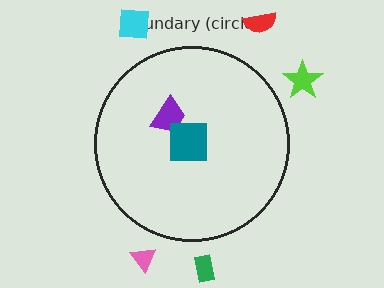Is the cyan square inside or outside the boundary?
Outside.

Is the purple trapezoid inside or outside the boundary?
Inside.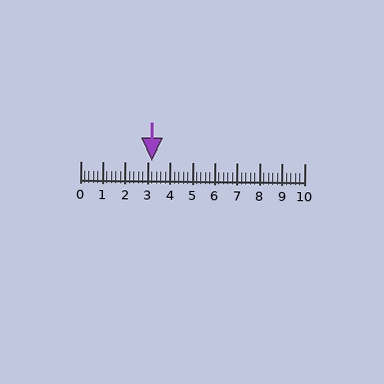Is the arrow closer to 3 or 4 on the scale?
The arrow is closer to 3.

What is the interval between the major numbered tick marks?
The major tick marks are spaced 1 units apart.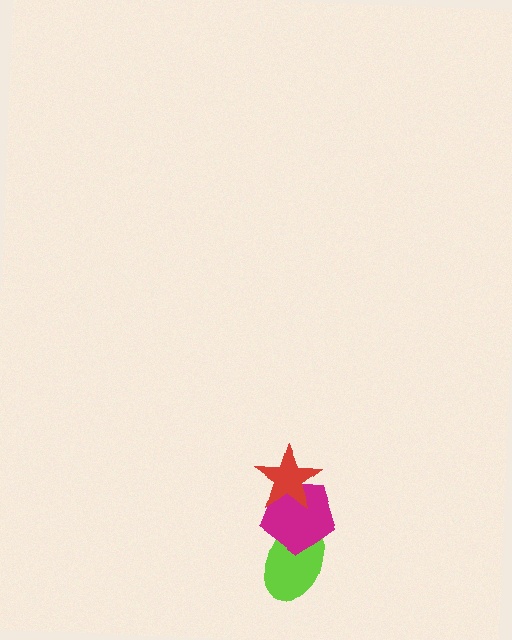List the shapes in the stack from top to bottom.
From top to bottom: the red star, the magenta pentagon, the lime ellipse.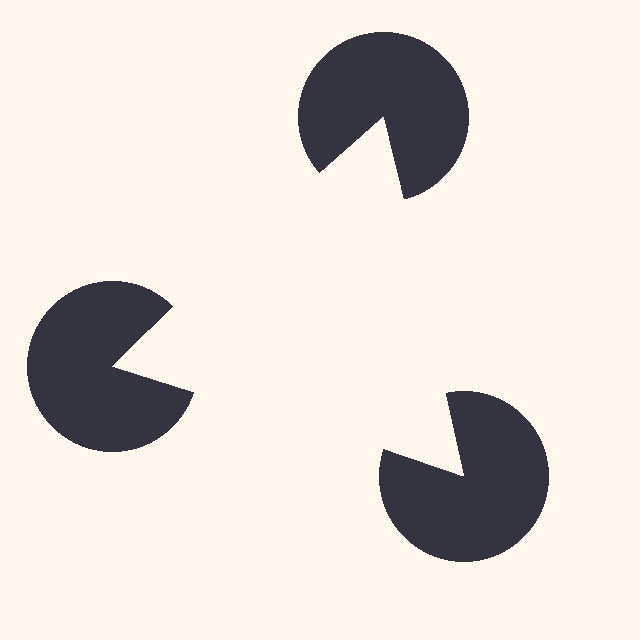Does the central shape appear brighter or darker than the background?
It typically appears slightly brighter than the background, even though no actual brightness change is drawn.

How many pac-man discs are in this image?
There are 3 — one at each vertex of the illusory triangle.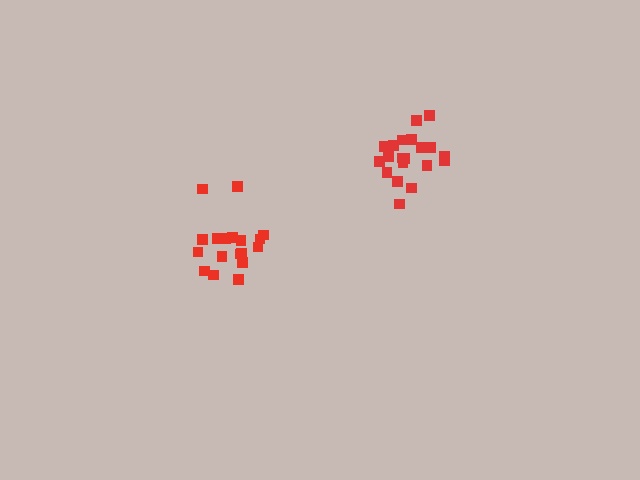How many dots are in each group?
Group 1: 18 dots, Group 2: 20 dots (38 total).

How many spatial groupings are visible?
There are 2 spatial groupings.